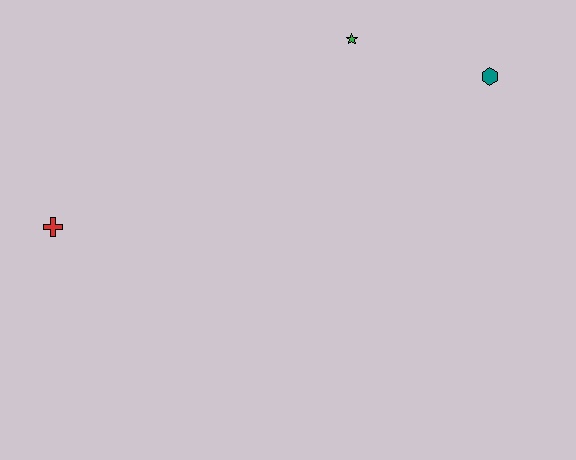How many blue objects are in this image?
There are no blue objects.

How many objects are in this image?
There are 3 objects.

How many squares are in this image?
There are no squares.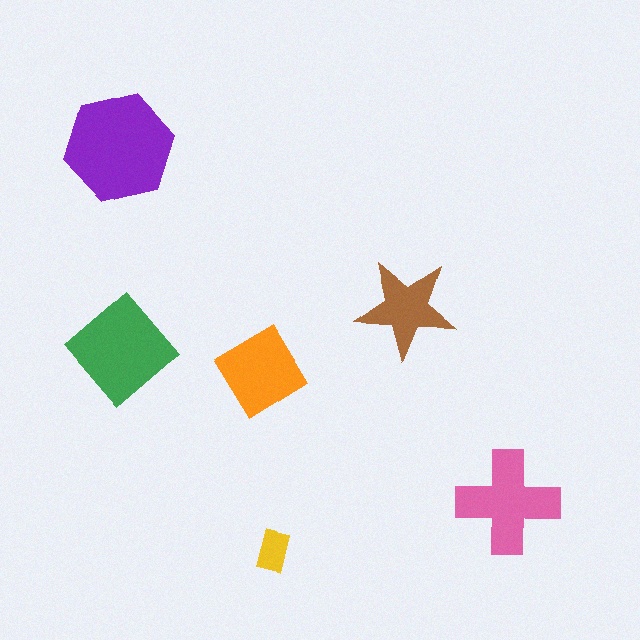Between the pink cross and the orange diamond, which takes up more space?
The pink cross.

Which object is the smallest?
The yellow rectangle.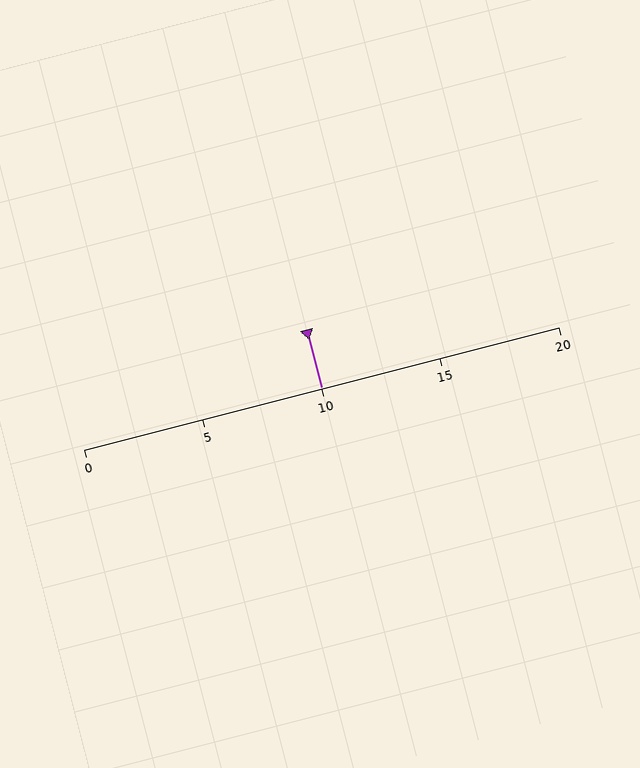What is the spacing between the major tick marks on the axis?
The major ticks are spaced 5 apart.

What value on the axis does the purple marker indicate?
The marker indicates approximately 10.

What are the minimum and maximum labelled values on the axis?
The axis runs from 0 to 20.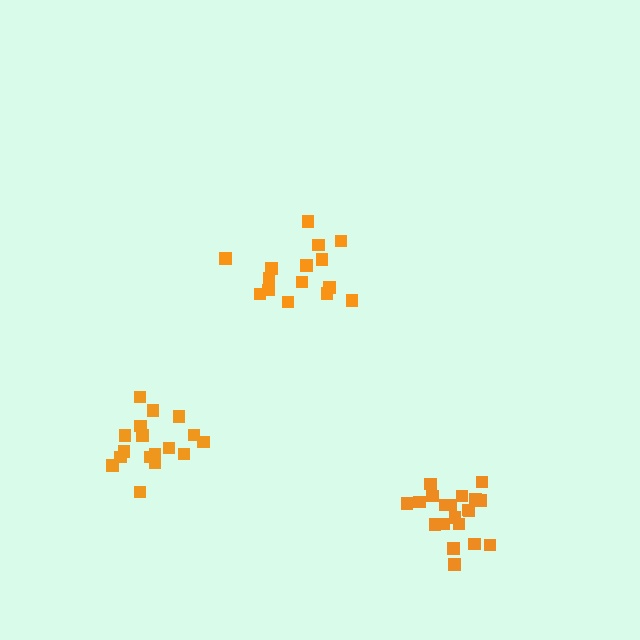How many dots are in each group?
Group 1: 15 dots, Group 2: 17 dots, Group 3: 20 dots (52 total).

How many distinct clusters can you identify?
There are 3 distinct clusters.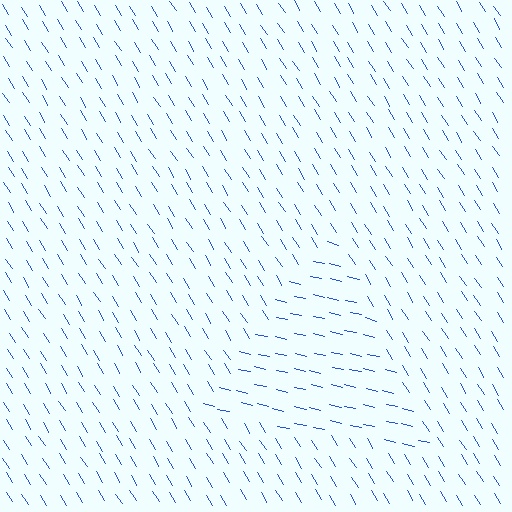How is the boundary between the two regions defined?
The boundary is defined purely by a change in line orientation (approximately 45 degrees difference). All lines are the same color and thickness.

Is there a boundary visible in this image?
Yes, there is a texture boundary formed by a change in line orientation.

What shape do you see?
I see a triangle.